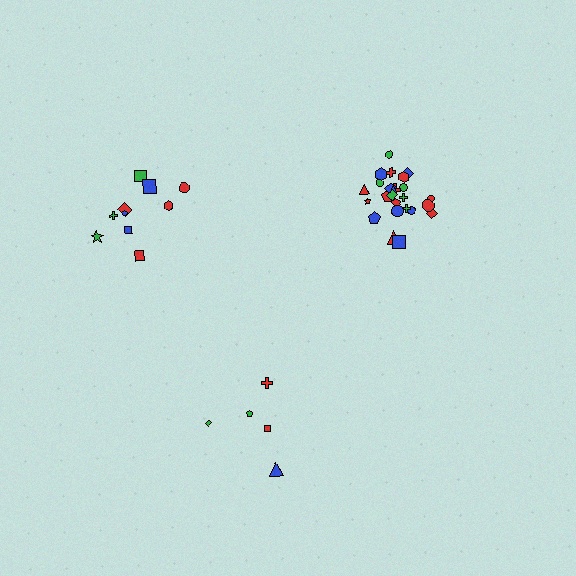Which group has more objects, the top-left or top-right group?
The top-right group.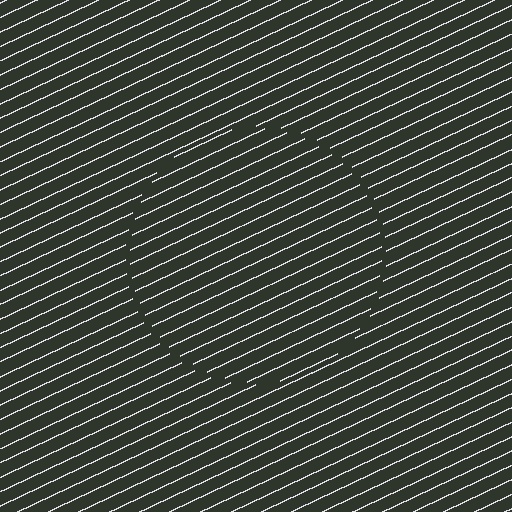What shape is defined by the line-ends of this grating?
An illusory circle. The interior of the shape contains the same grating, shifted by half a period — the contour is defined by the phase discontinuity where line-ends from the inner and outer gratings abut.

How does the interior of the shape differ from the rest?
The interior of the shape contains the same grating, shifted by half a period — the contour is defined by the phase discontinuity where line-ends from the inner and outer gratings abut.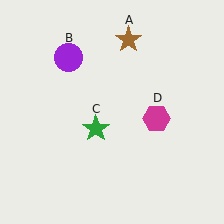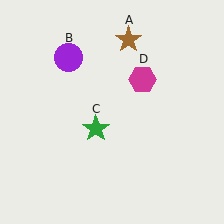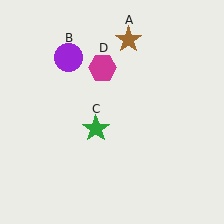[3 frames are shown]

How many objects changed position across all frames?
1 object changed position: magenta hexagon (object D).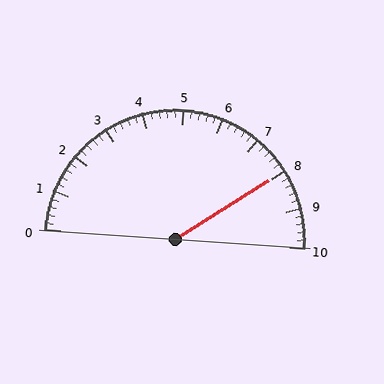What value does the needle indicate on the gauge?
The needle indicates approximately 8.0.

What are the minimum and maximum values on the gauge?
The gauge ranges from 0 to 10.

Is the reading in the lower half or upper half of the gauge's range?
The reading is in the upper half of the range (0 to 10).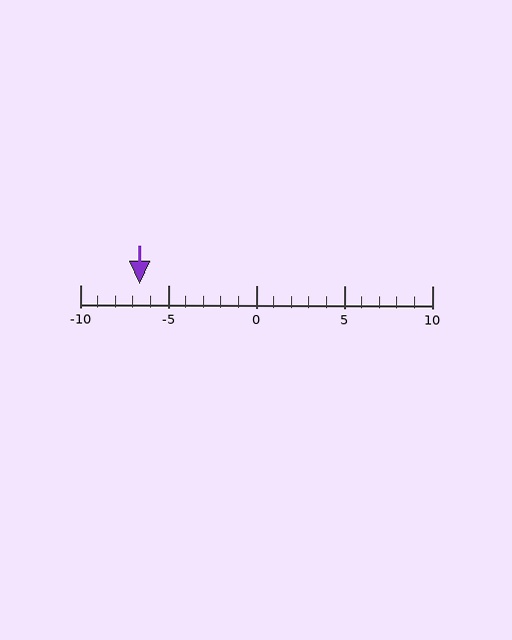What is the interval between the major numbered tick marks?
The major tick marks are spaced 5 units apart.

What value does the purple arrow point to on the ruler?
The purple arrow points to approximately -7.